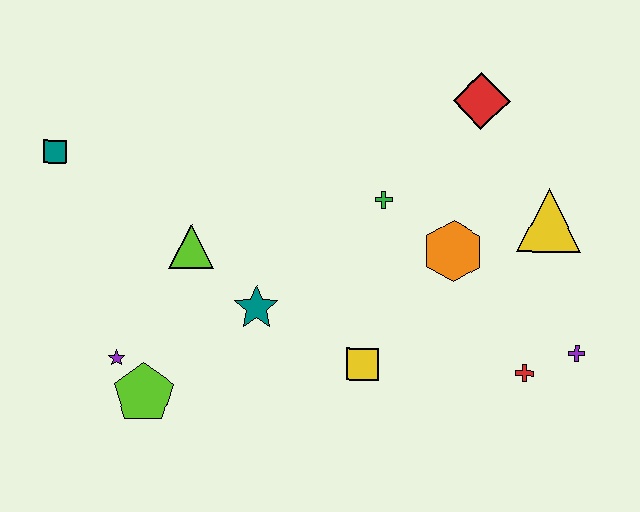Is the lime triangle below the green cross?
Yes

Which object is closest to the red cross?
The purple cross is closest to the red cross.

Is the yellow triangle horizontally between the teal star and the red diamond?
No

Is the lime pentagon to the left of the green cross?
Yes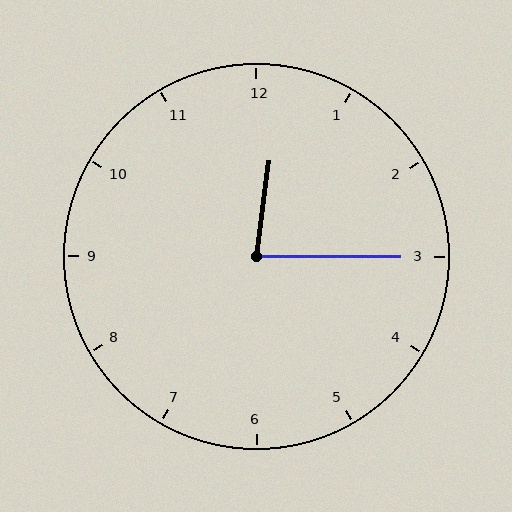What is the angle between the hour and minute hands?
Approximately 82 degrees.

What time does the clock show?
12:15.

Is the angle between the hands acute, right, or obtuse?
It is acute.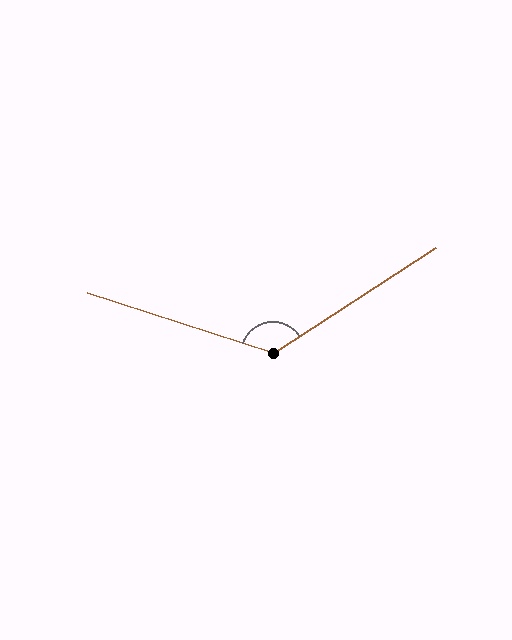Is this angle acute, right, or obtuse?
It is obtuse.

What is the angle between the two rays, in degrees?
Approximately 129 degrees.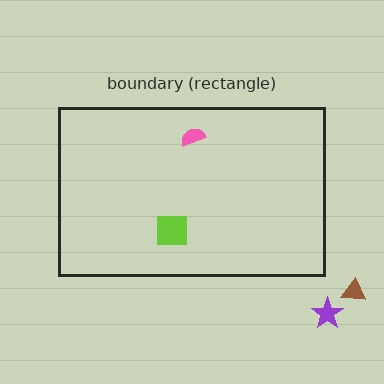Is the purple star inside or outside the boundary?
Outside.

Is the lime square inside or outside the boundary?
Inside.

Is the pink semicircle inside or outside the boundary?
Inside.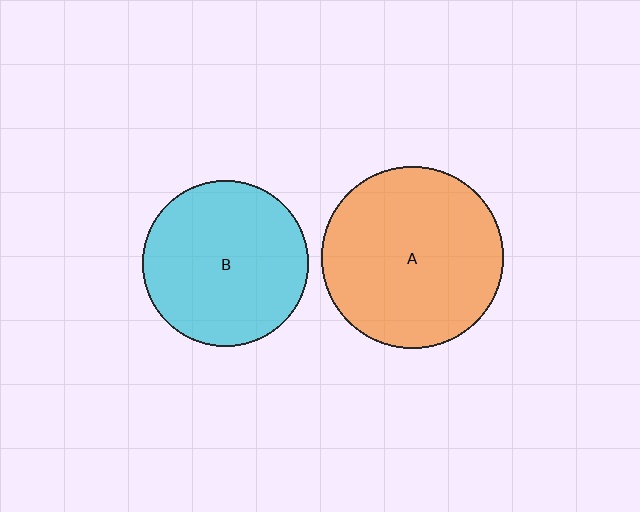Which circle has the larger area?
Circle A (orange).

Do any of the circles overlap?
No, none of the circles overlap.